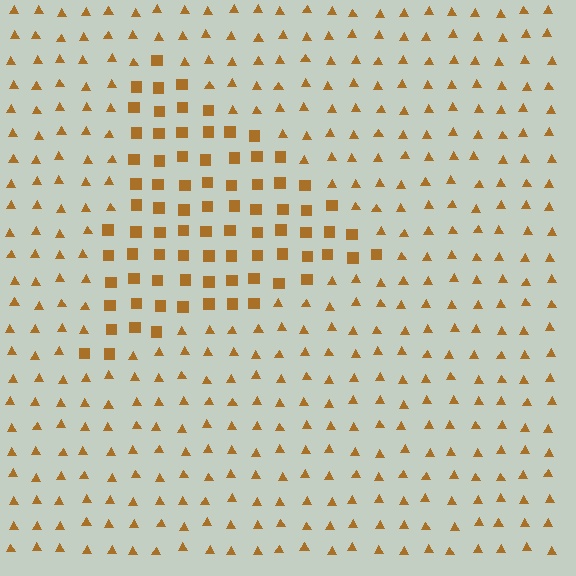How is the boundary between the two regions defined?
The boundary is defined by a change in element shape: squares inside vs. triangles outside. All elements share the same color and spacing.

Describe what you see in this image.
The image is filled with small brown elements arranged in a uniform grid. A triangle-shaped region contains squares, while the surrounding area contains triangles. The boundary is defined purely by the change in element shape.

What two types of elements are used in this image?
The image uses squares inside the triangle region and triangles outside it.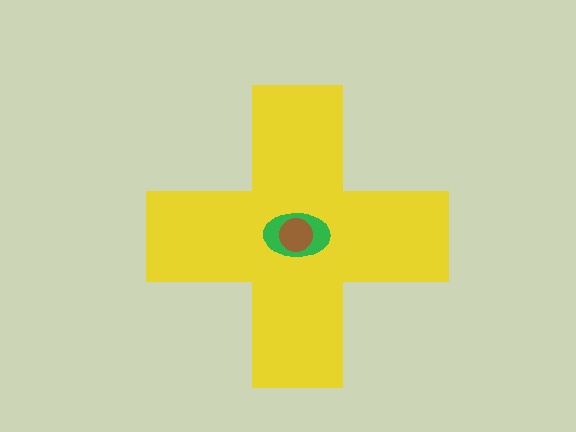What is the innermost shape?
The brown circle.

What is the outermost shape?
The yellow cross.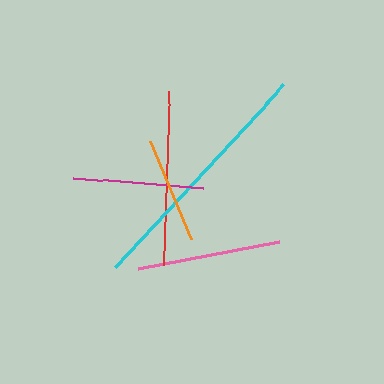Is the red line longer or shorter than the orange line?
The red line is longer than the orange line.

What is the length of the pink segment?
The pink segment is approximately 144 pixels long.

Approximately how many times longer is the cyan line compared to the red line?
The cyan line is approximately 1.4 times the length of the red line.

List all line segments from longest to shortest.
From longest to shortest: cyan, red, pink, magenta, orange.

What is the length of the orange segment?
The orange segment is approximately 106 pixels long.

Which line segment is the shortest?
The orange line is the shortest at approximately 106 pixels.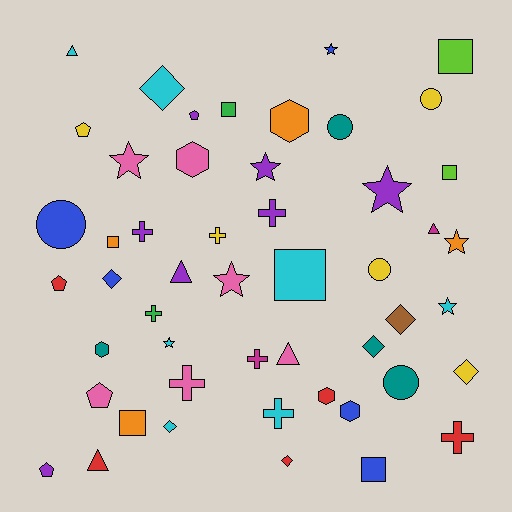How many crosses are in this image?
There are 8 crosses.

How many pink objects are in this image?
There are 6 pink objects.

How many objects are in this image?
There are 50 objects.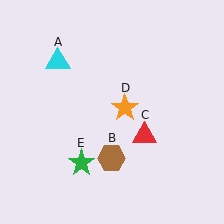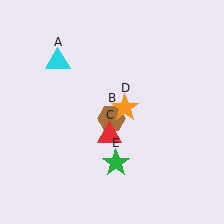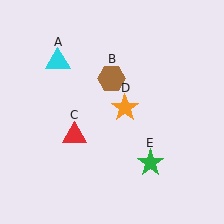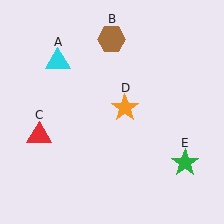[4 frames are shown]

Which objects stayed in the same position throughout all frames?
Cyan triangle (object A) and orange star (object D) remained stationary.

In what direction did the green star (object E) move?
The green star (object E) moved right.